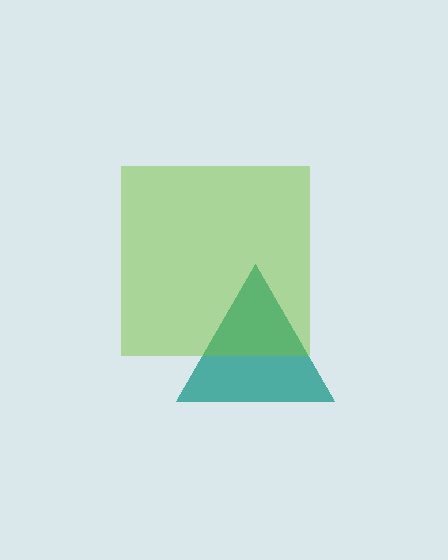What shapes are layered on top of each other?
The layered shapes are: a teal triangle, a lime square.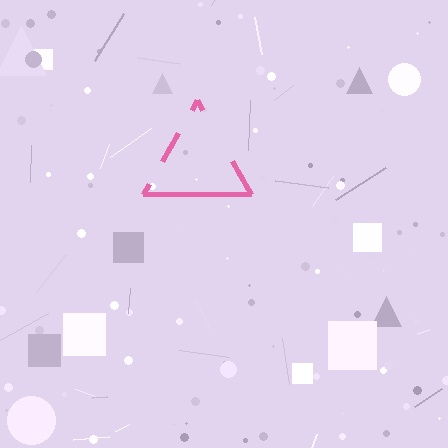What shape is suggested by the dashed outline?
The dashed outline suggests a triangle.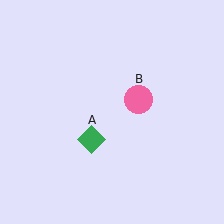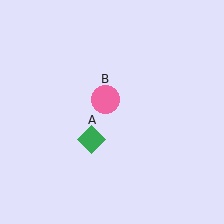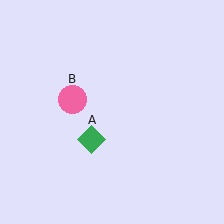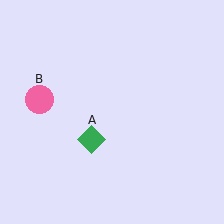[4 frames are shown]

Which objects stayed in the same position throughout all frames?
Green diamond (object A) remained stationary.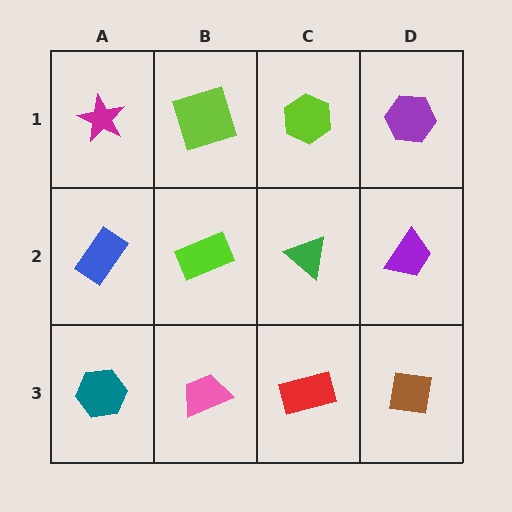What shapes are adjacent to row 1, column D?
A purple trapezoid (row 2, column D), a lime hexagon (row 1, column C).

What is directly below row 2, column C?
A red rectangle.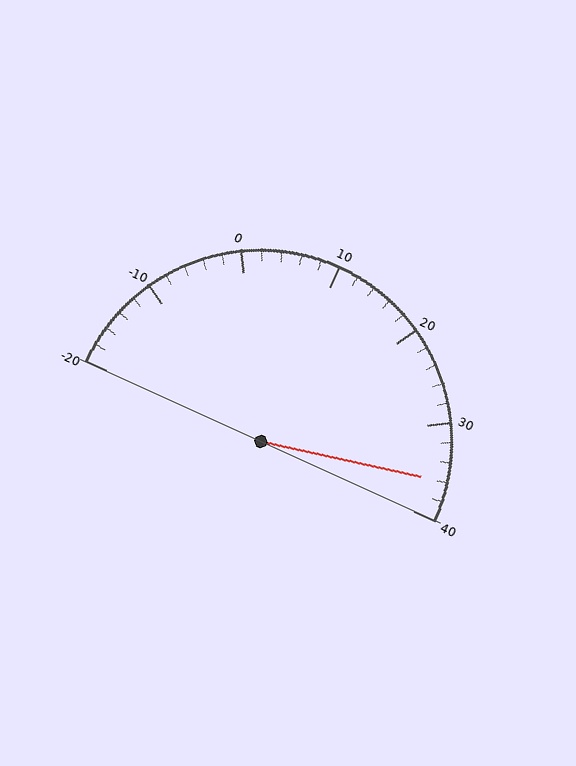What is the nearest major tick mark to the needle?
The nearest major tick mark is 40.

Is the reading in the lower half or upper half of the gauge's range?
The reading is in the upper half of the range (-20 to 40).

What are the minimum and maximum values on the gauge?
The gauge ranges from -20 to 40.